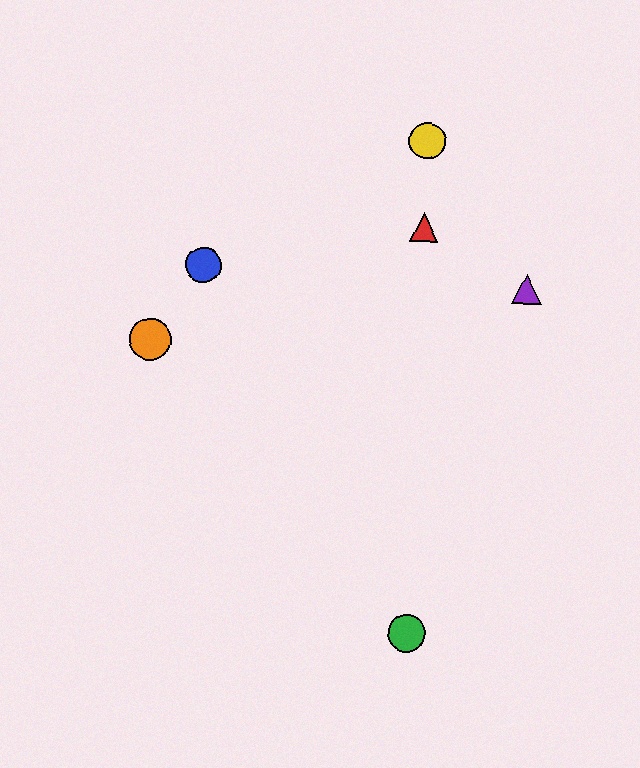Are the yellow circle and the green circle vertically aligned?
Yes, both are at x≈428.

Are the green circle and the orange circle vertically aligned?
No, the green circle is at x≈407 and the orange circle is at x≈150.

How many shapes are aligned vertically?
3 shapes (the red triangle, the green circle, the yellow circle) are aligned vertically.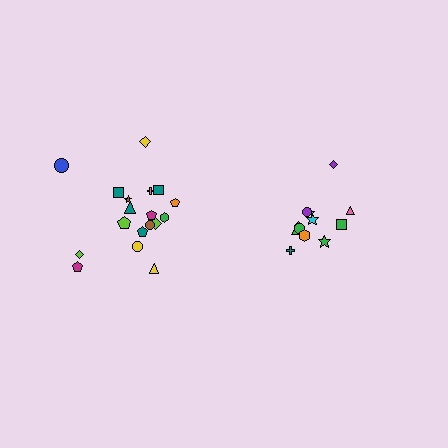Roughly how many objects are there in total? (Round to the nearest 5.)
Roughly 30 objects in total.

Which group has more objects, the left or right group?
The left group.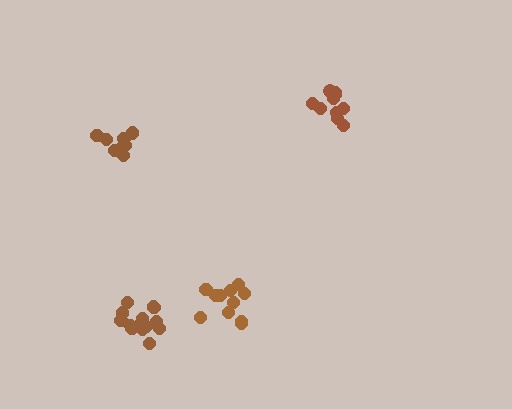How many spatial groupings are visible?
There are 4 spatial groupings.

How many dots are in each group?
Group 1: 15 dots, Group 2: 11 dots, Group 3: 10 dots, Group 4: 11 dots (47 total).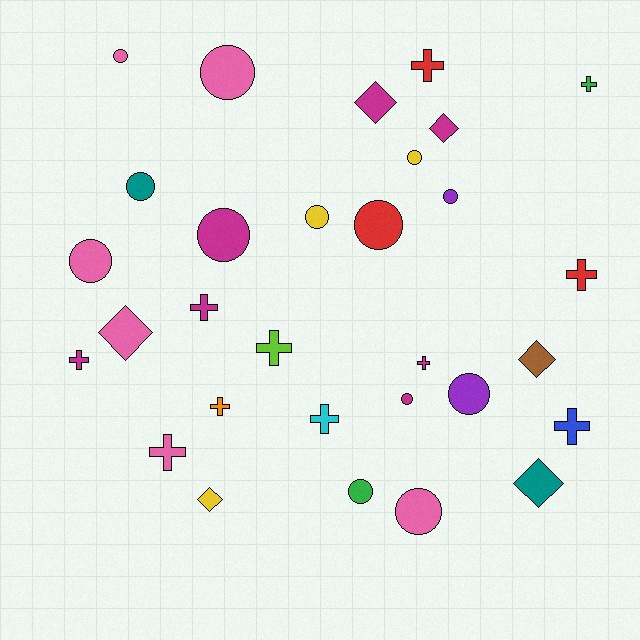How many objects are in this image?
There are 30 objects.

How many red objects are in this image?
There are 3 red objects.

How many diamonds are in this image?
There are 6 diamonds.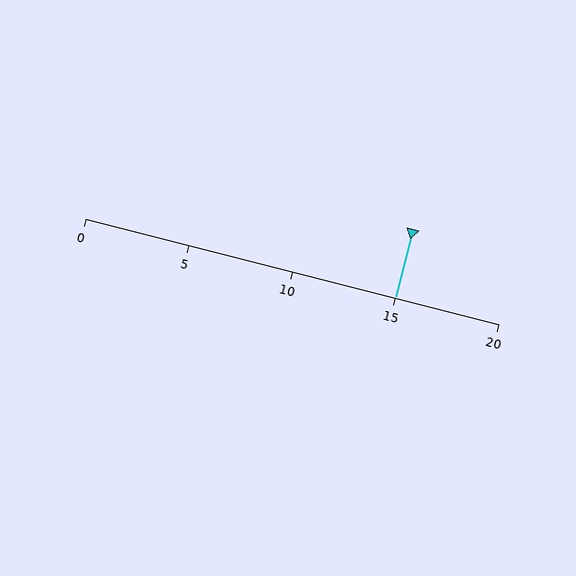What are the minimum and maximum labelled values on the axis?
The axis runs from 0 to 20.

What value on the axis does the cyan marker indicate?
The marker indicates approximately 15.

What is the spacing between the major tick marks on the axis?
The major ticks are spaced 5 apart.